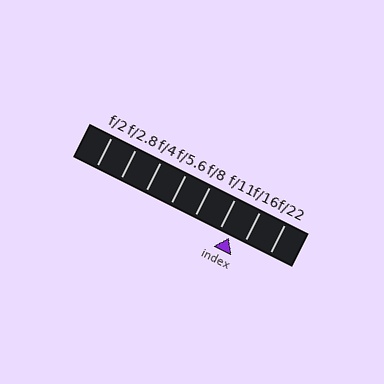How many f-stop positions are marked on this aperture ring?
There are 8 f-stop positions marked.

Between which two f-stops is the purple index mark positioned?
The index mark is between f/11 and f/16.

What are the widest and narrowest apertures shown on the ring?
The widest aperture shown is f/2 and the narrowest is f/22.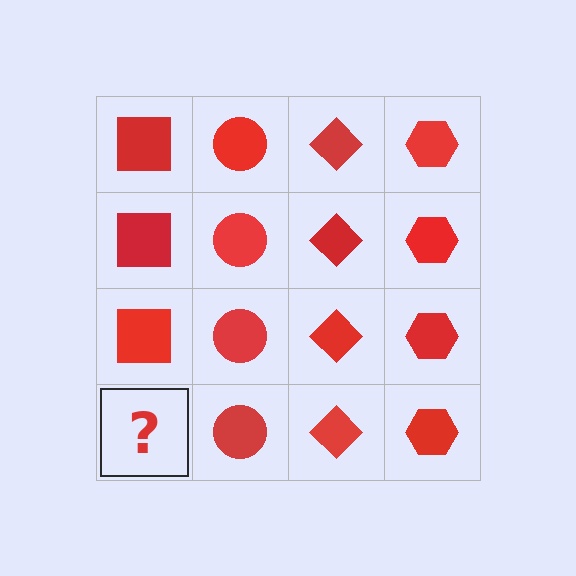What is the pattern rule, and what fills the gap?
The rule is that each column has a consistent shape. The gap should be filled with a red square.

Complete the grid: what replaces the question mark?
The question mark should be replaced with a red square.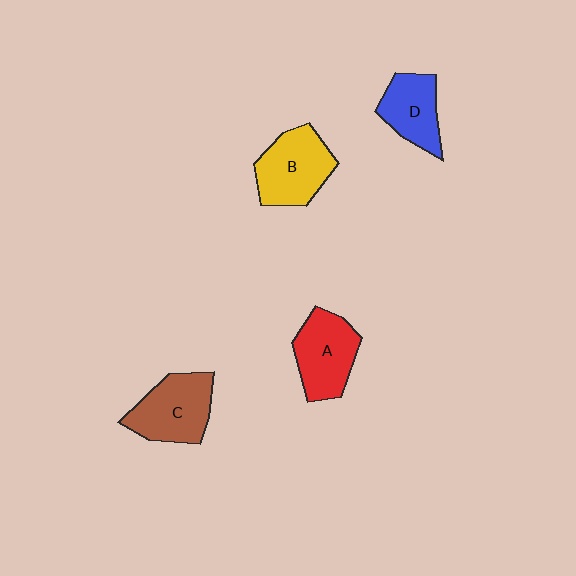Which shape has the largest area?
Shape B (yellow).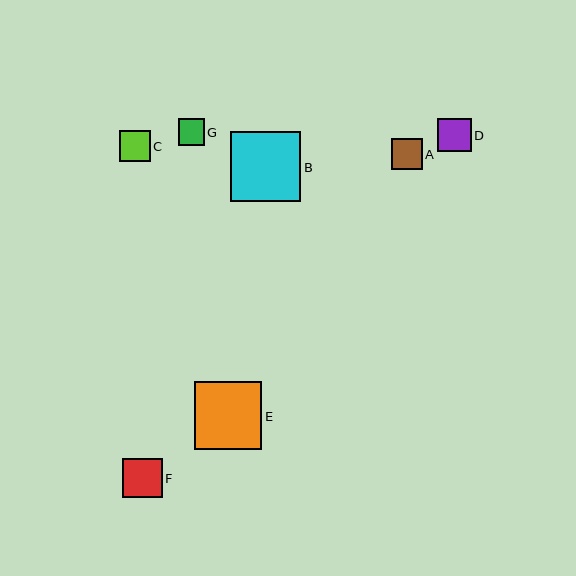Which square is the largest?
Square B is the largest with a size of approximately 70 pixels.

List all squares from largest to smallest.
From largest to smallest: B, E, F, D, A, C, G.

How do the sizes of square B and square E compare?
Square B and square E are approximately the same size.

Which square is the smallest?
Square G is the smallest with a size of approximately 26 pixels.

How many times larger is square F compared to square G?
Square F is approximately 1.5 times the size of square G.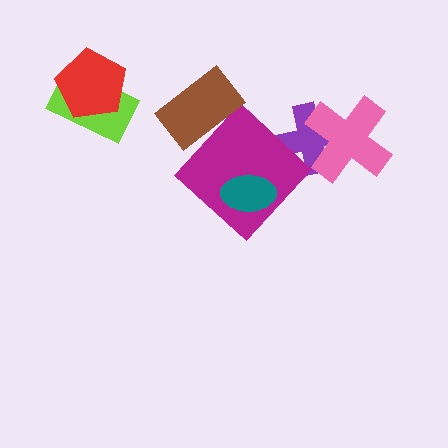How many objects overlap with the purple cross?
2 objects overlap with the purple cross.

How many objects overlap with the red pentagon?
1 object overlaps with the red pentagon.